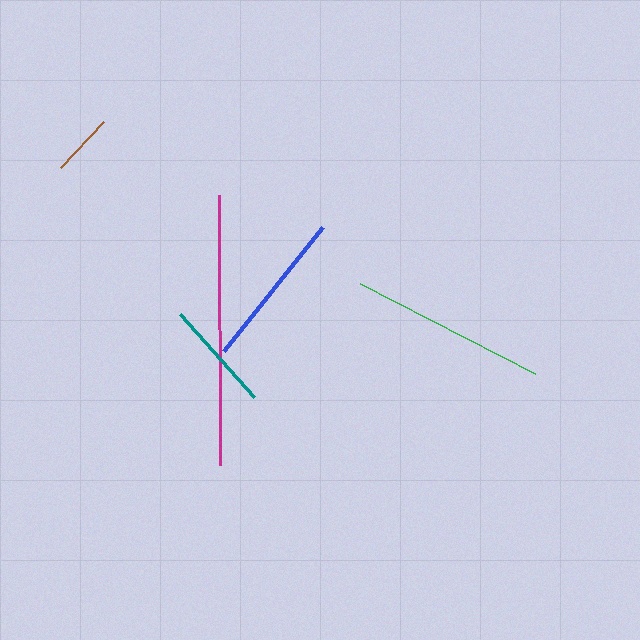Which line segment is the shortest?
The brown line is the shortest at approximately 63 pixels.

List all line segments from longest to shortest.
From longest to shortest: magenta, green, blue, teal, brown.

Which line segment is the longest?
The magenta line is the longest at approximately 269 pixels.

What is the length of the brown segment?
The brown segment is approximately 63 pixels long.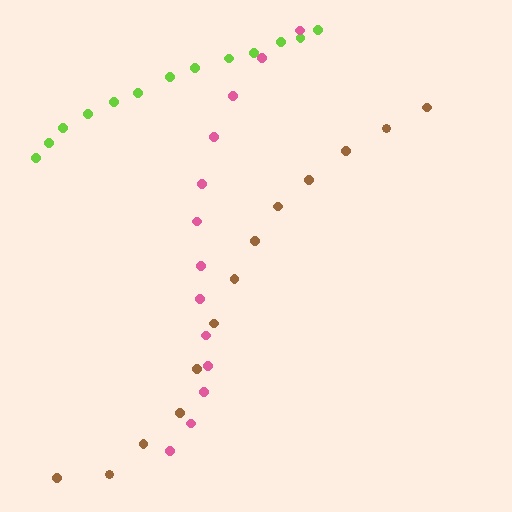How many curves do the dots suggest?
There are 3 distinct paths.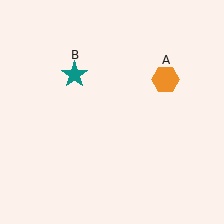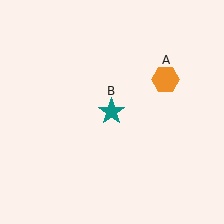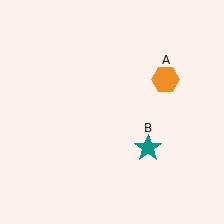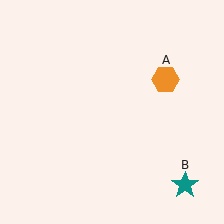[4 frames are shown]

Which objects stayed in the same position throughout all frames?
Orange hexagon (object A) remained stationary.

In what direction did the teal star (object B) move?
The teal star (object B) moved down and to the right.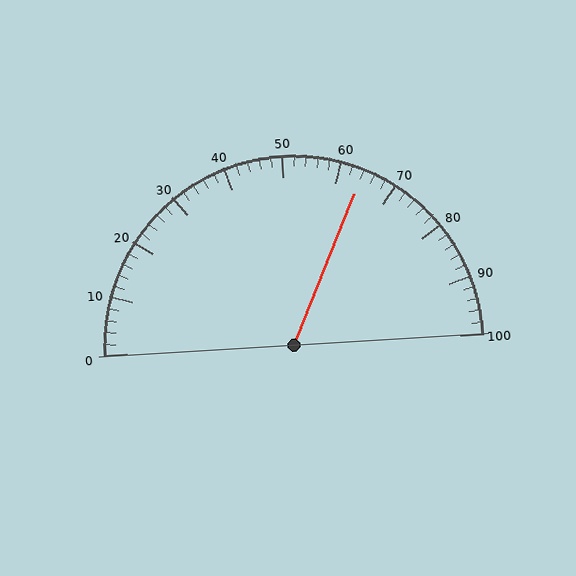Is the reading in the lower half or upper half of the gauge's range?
The reading is in the upper half of the range (0 to 100).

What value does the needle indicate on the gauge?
The needle indicates approximately 64.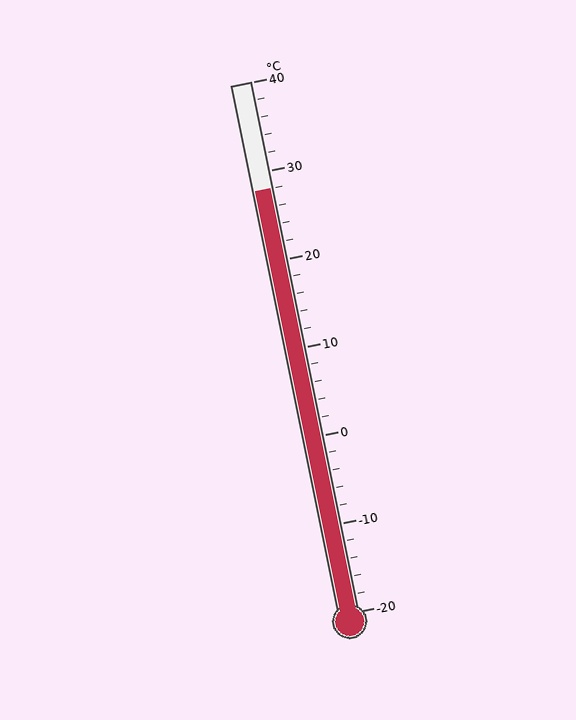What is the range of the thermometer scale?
The thermometer scale ranges from -20°C to 40°C.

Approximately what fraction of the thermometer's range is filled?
The thermometer is filled to approximately 80% of its range.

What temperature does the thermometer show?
The thermometer shows approximately 28°C.